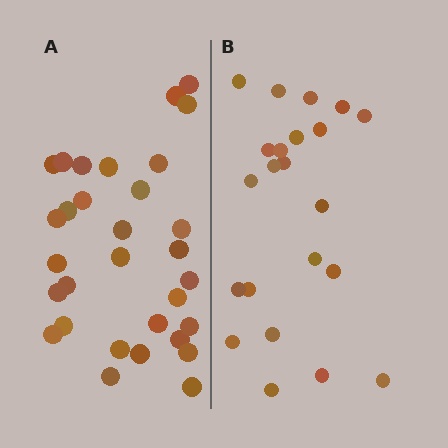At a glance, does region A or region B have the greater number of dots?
Region A (the left region) has more dots.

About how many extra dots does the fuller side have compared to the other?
Region A has roughly 8 or so more dots than region B.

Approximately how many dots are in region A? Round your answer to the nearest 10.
About 30 dots. (The exact count is 31, which rounds to 30.)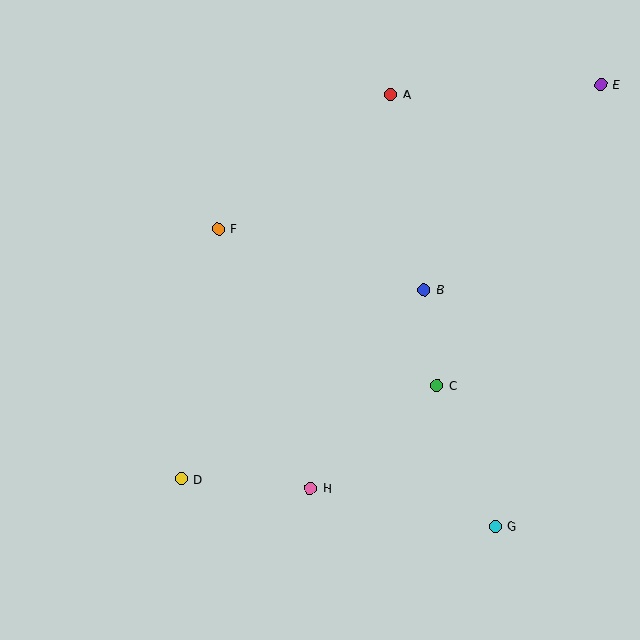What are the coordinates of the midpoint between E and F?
The midpoint between E and F is at (409, 156).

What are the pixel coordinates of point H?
Point H is at (311, 488).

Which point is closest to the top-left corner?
Point F is closest to the top-left corner.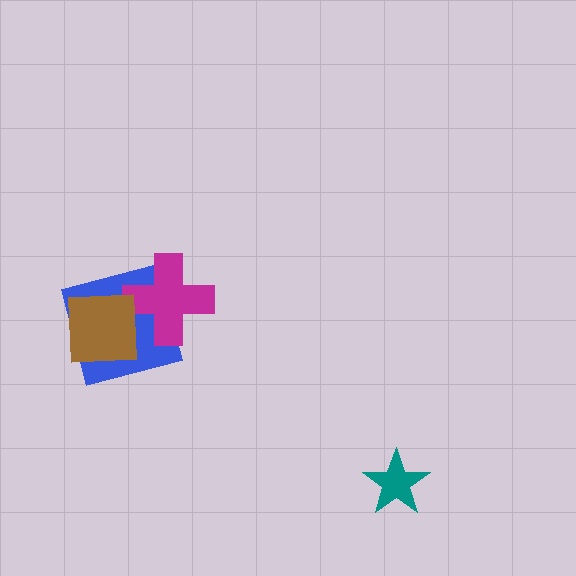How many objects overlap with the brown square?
1 object overlaps with the brown square.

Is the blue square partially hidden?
Yes, it is partially covered by another shape.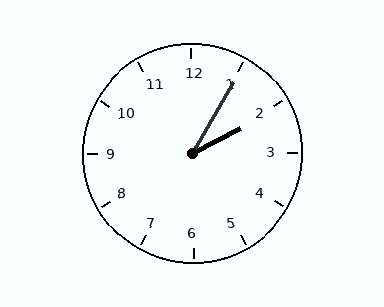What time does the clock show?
2:05.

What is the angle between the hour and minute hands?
Approximately 32 degrees.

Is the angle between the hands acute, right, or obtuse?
It is acute.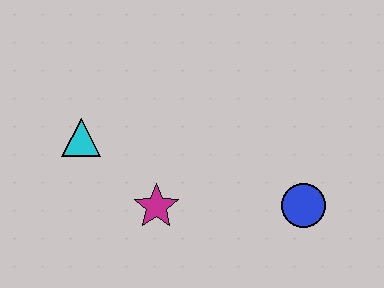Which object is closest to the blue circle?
The magenta star is closest to the blue circle.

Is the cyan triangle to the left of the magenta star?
Yes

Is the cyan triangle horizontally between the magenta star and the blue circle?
No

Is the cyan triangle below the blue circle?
No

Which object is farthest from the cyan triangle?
The blue circle is farthest from the cyan triangle.